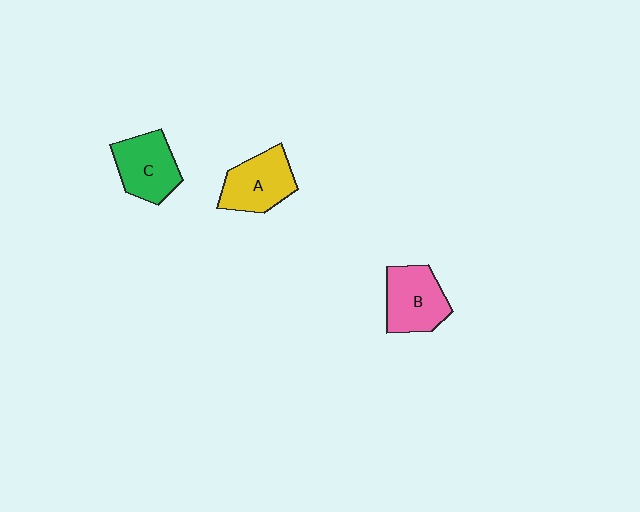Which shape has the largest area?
Shape B (pink).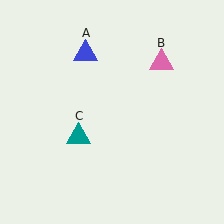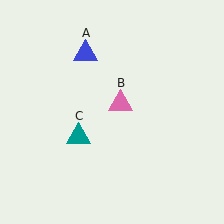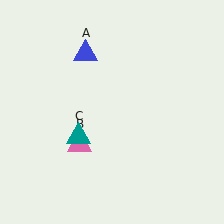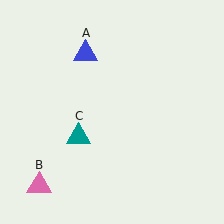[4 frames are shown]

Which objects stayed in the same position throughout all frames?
Blue triangle (object A) and teal triangle (object C) remained stationary.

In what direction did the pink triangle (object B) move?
The pink triangle (object B) moved down and to the left.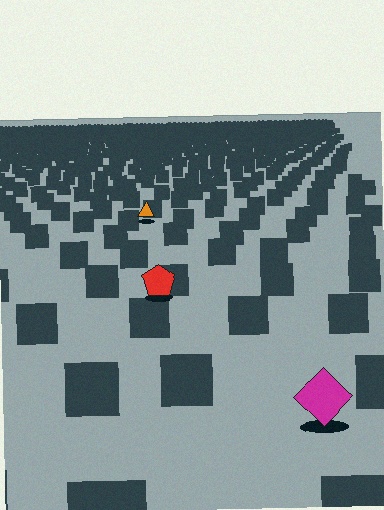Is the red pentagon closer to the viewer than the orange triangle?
Yes. The red pentagon is closer — you can tell from the texture gradient: the ground texture is coarser near it.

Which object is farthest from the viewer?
The orange triangle is farthest from the viewer. It appears smaller and the ground texture around it is denser.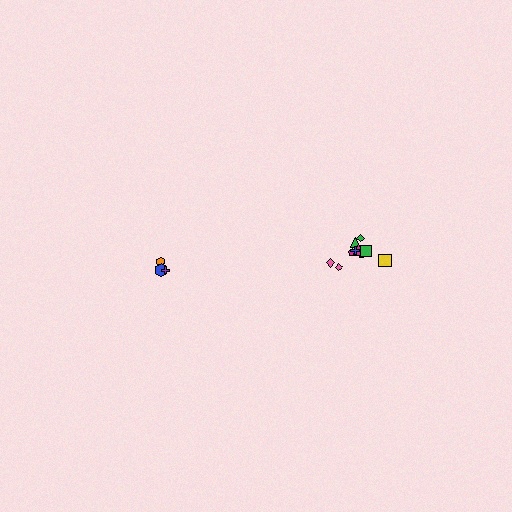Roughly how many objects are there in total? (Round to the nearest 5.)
Roughly 15 objects in total.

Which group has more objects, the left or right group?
The right group.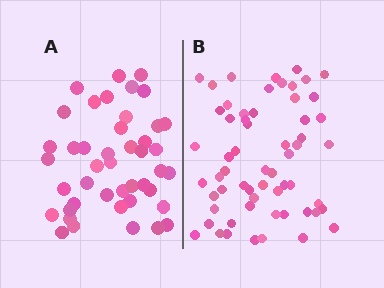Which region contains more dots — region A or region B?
Region B (the right region) has more dots.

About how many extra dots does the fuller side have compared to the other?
Region B has approximately 15 more dots than region A.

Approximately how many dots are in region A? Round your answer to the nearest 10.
About 40 dots. (The exact count is 44, which rounds to 40.)